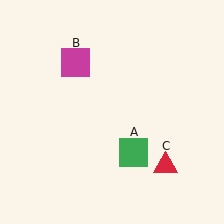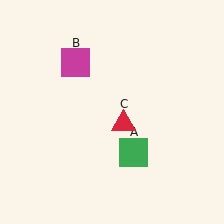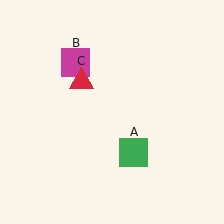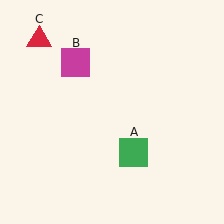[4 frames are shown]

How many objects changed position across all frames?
1 object changed position: red triangle (object C).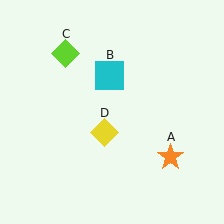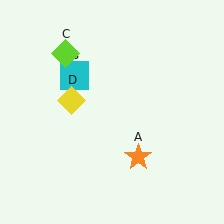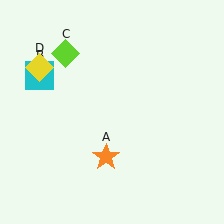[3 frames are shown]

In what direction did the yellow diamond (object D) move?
The yellow diamond (object D) moved up and to the left.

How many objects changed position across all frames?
3 objects changed position: orange star (object A), cyan square (object B), yellow diamond (object D).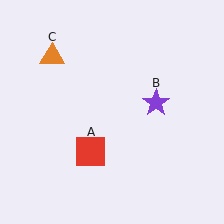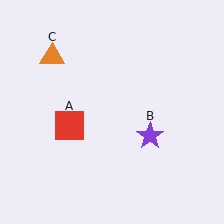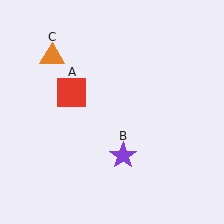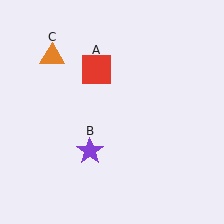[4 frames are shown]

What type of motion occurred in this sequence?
The red square (object A), purple star (object B) rotated clockwise around the center of the scene.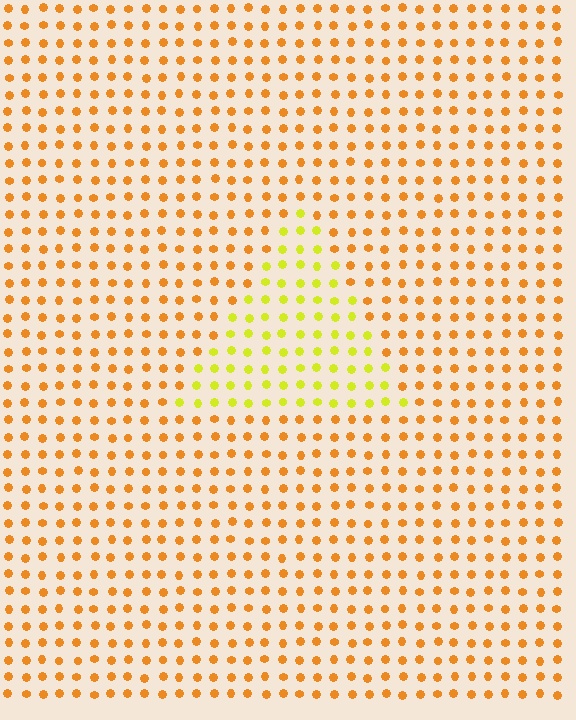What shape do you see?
I see a triangle.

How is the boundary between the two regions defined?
The boundary is defined purely by a slight shift in hue (about 37 degrees). Spacing, size, and orientation are identical on both sides.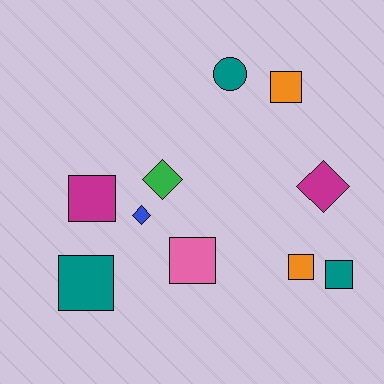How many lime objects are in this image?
There are no lime objects.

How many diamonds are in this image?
There are 3 diamonds.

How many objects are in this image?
There are 10 objects.